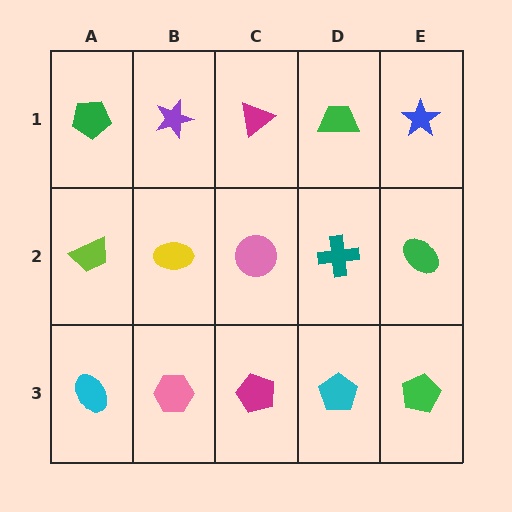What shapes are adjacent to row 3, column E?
A green ellipse (row 2, column E), a cyan pentagon (row 3, column D).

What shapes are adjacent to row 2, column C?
A magenta triangle (row 1, column C), a magenta pentagon (row 3, column C), a yellow ellipse (row 2, column B), a teal cross (row 2, column D).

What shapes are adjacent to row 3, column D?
A teal cross (row 2, column D), a magenta pentagon (row 3, column C), a green pentagon (row 3, column E).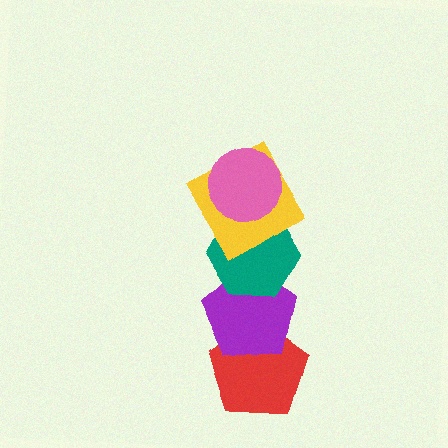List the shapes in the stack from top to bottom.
From top to bottom: the pink circle, the yellow diamond, the teal hexagon, the purple pentagon, the red pentagon.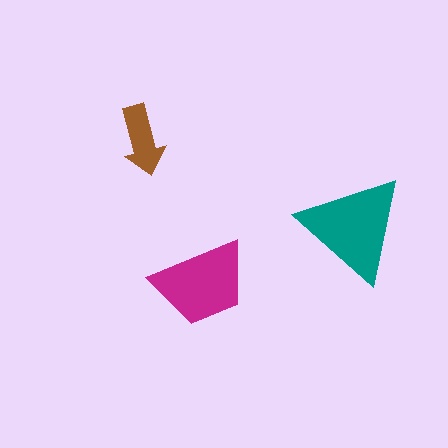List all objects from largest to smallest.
The teal triangle, the magenta trapezoid, the brown arrow.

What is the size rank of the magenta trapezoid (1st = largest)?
2nd.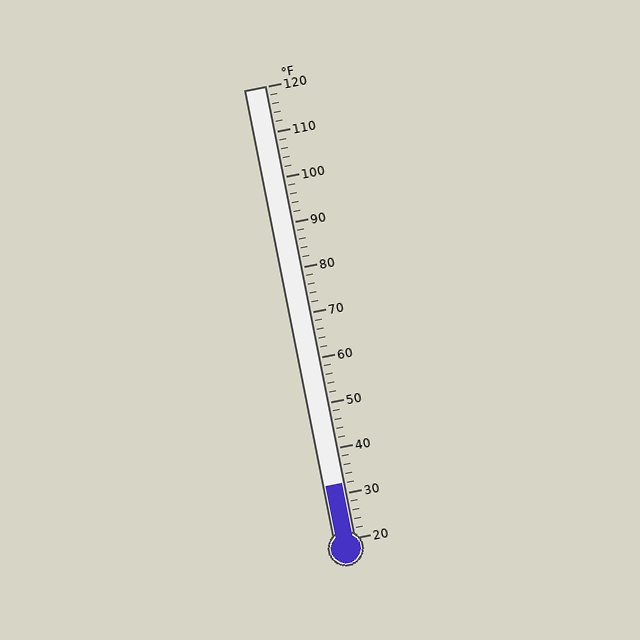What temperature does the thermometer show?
The thermometer shows approximately 32°F.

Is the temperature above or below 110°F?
The temperature is below 110°F.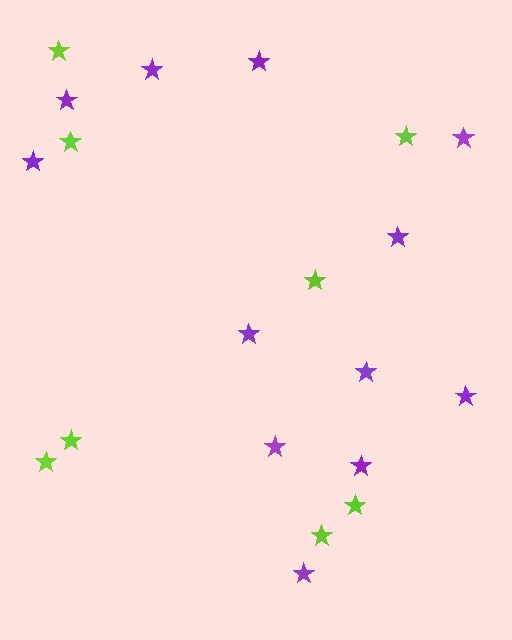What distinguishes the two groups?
There are 2 groups: one group of purple stars (12) and one group of lime stars (8).